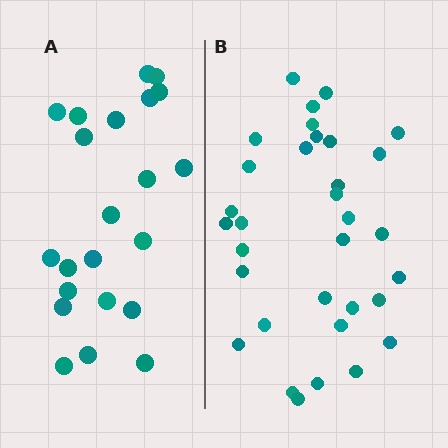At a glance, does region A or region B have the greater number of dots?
Region B (the right region) has more dots.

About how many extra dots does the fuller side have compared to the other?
Region B has roughly 12 or so more dots than region A.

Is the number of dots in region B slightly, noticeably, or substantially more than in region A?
Region B has substantially more. The ratio is roughly 1.5 to 1.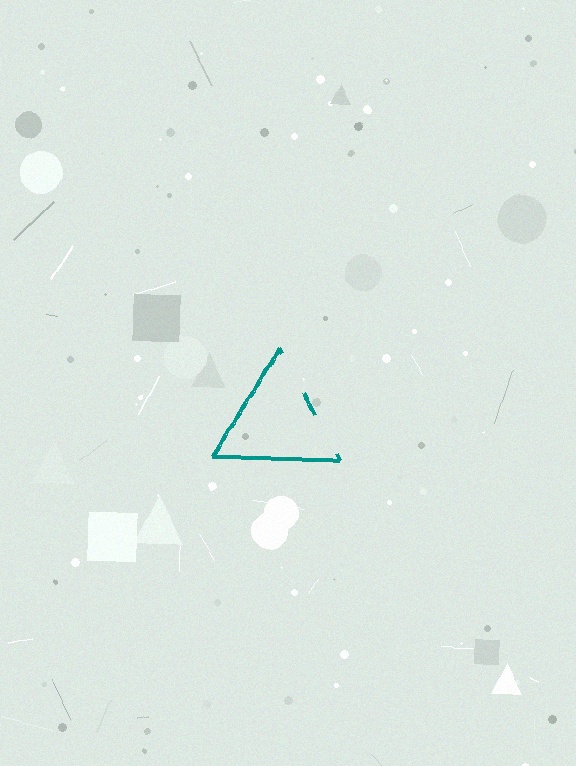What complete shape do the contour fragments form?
The contour fragments form a triangle.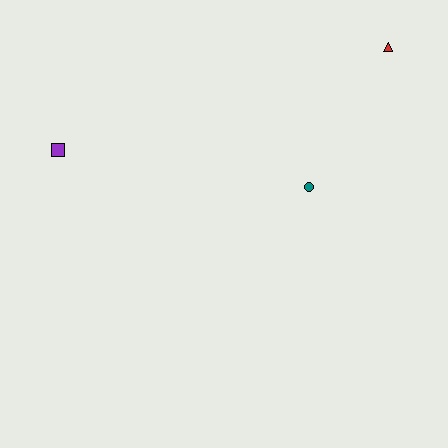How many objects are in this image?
There are 3 objects.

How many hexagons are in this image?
There are no hexagons.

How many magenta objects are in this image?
There are no magenta objects.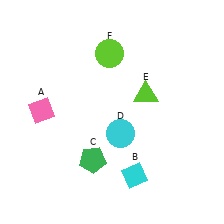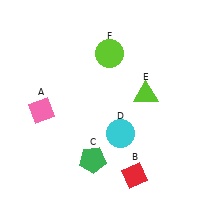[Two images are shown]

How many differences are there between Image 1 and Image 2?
There is 1 difference between the two images.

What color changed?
The diamond (B) changed from cyan in Image 1 to red in Image 2.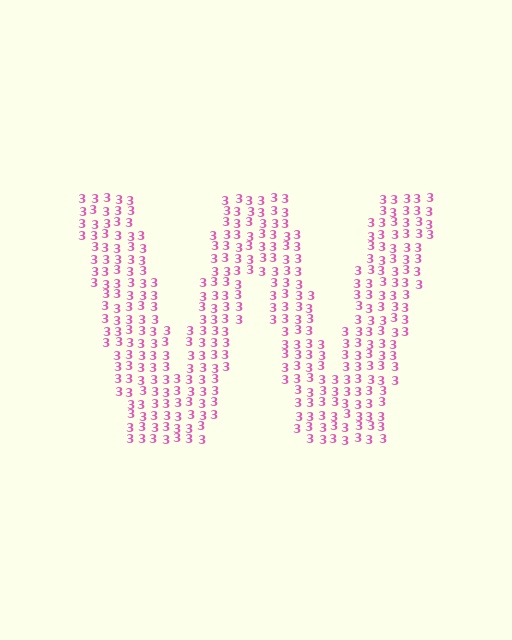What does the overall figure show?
The overall figure shows the letter W.